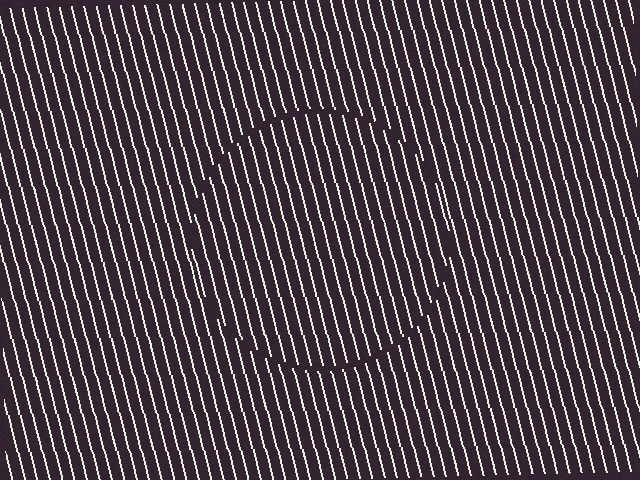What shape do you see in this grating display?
An illusory circle. The interior of the shape contains the same grating, shifted by half a period — the contour is defined by the phase discontinuity where line-ends from the inner and outer gratings abut.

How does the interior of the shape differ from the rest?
The interior of the shape contains the same grating, shifted by half a period — the contour is defined by the phase discontinuity where line-ends from the inner and outer gratings abut.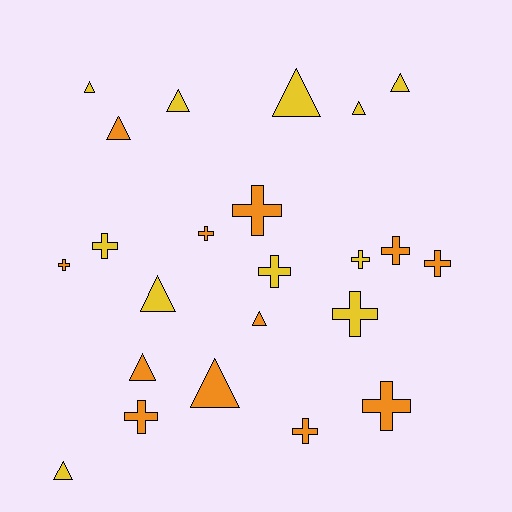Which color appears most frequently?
Orange, with 12 objects.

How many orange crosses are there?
There are 8 orange crosses.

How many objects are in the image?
There are 23 objects.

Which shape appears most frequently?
Cross, with 12 objects.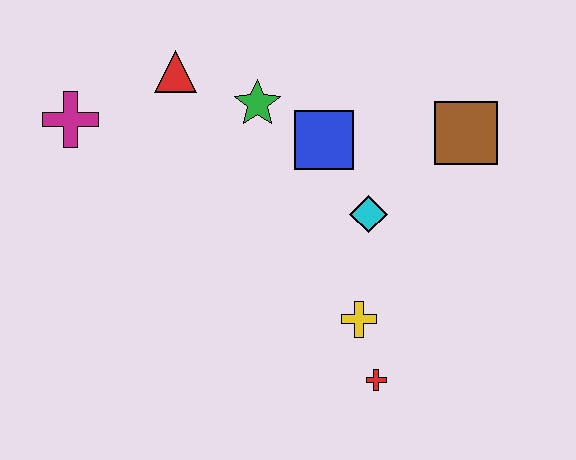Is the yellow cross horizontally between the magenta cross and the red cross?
Yes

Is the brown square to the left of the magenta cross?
No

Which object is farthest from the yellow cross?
The magenta cross is farthest from the yellow cross.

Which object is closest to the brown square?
The cyan diamond is closest to the brown square.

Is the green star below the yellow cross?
No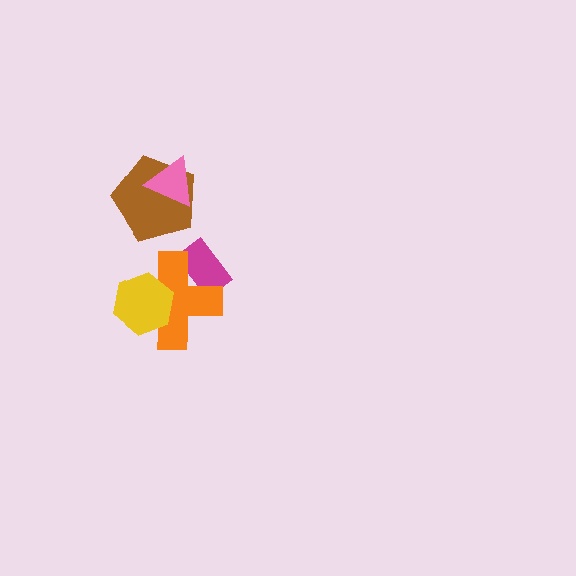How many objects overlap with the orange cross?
2 objects overlap with the orange cross.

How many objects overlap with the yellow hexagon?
1 object overlaps with the yellow hexagon.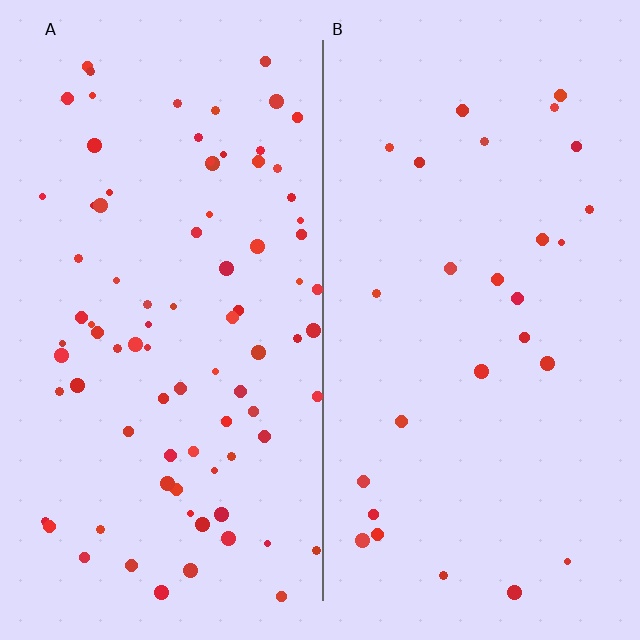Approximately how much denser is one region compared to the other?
Approximately 3.1× — region A over region B.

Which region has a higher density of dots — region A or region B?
A (the left).